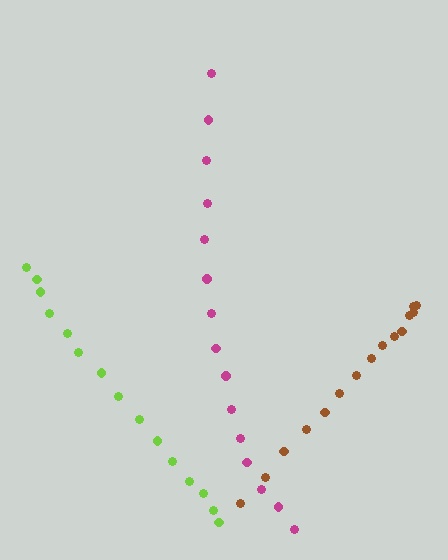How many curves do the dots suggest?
There are 3 distinct paths.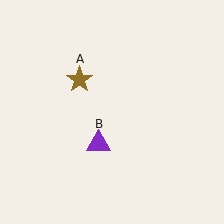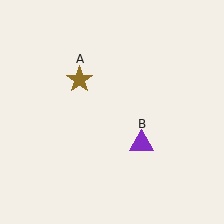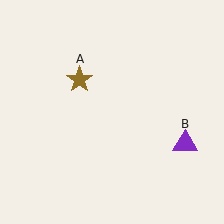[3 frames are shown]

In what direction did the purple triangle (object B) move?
The purple triangle (object B) moved right.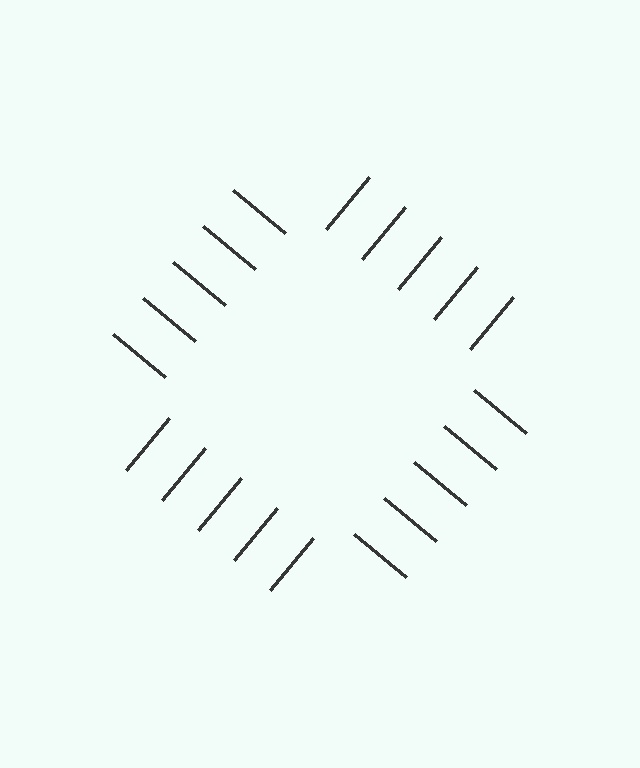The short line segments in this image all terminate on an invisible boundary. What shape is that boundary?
An illusory square — the line segments terminate on its edges but no continuous stroke is drawn.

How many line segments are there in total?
20 — 5 along each of the 4 edges.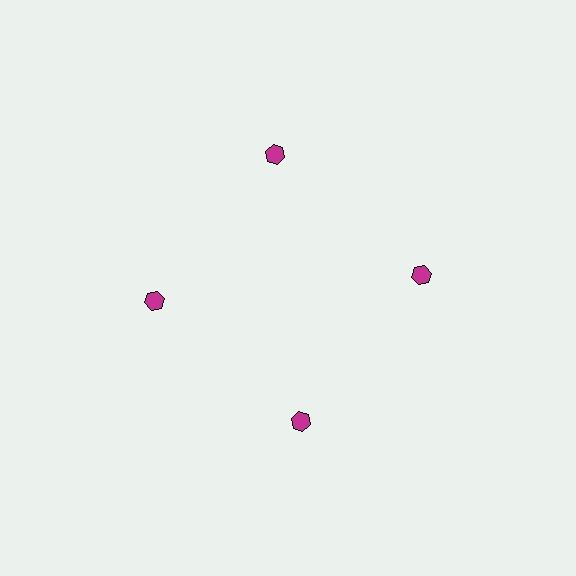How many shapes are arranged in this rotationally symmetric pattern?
There are 4 shapes, arranged in 4 groups of 1.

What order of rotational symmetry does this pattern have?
This pattern has 4-fold rotational symmetry.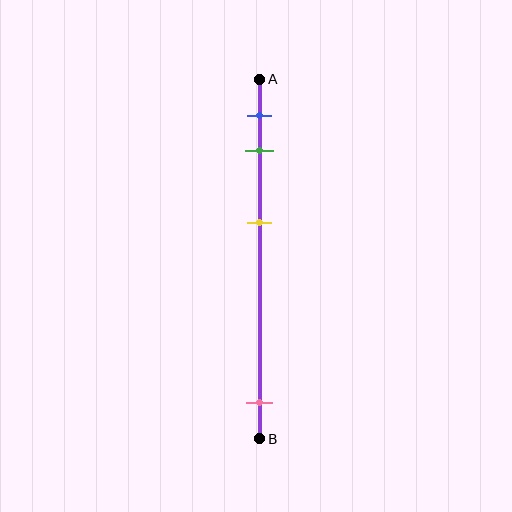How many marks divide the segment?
There are 4 marks dividing the segment.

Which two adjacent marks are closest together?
The blue and green marks are the closest adjacent pair.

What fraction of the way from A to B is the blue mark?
The blue mark is approximately 10% (0.1) of the way from A to B.